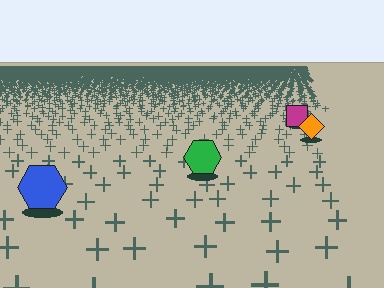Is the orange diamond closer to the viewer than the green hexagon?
No. The green hexagon is closer — you can tell from the texture gradient: the ground texture is coarser near it.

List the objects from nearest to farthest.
From nearest to farthest: the blue hexagon, the green hexagon, the orange diamond, the magenta square.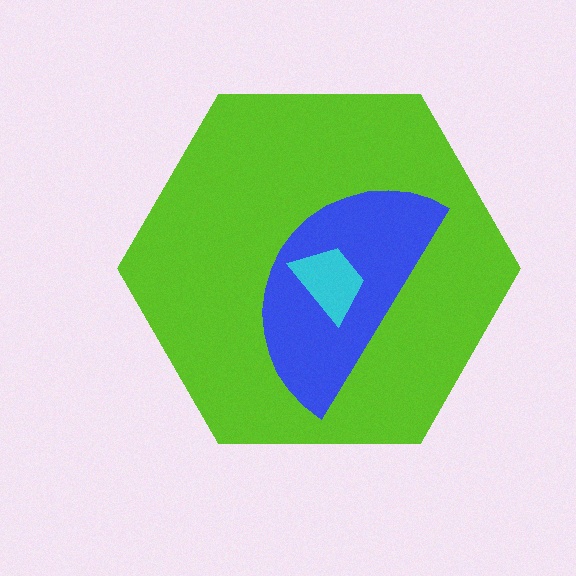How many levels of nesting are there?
3.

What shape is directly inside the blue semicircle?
The cyan trapezoid.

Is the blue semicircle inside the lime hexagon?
Yes.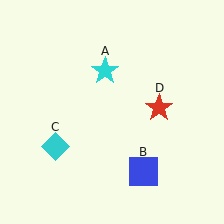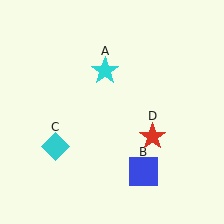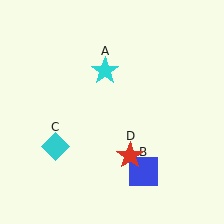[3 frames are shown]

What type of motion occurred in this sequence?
The red star (object D) rotated clockwise around the center of the scene.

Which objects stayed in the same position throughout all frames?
Cyan star (object A) and blue square (object B) and cyan diamond (object C) remained stationary.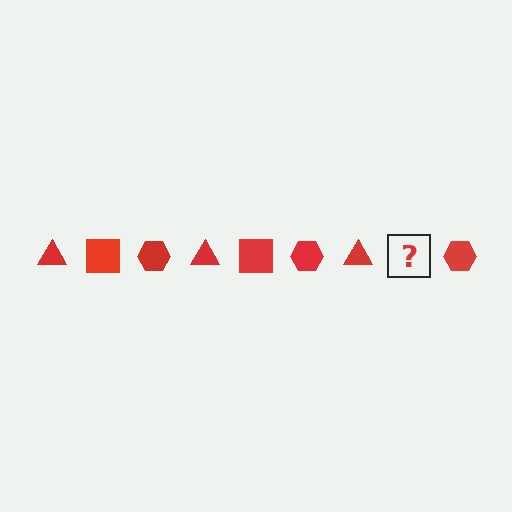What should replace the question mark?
The question mark should be replaced with a red square.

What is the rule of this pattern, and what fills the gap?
The rule is that the pattern cycles through triangle, square, hexagon shapes in red. The gap should be filled with a red square.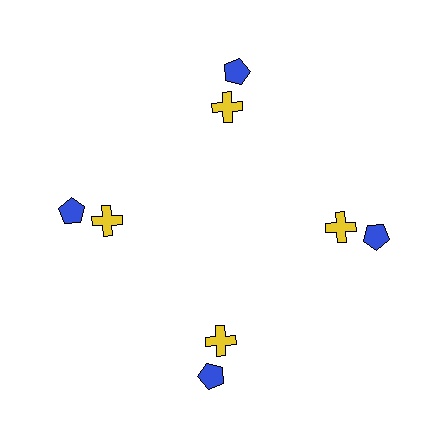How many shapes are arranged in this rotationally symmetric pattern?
There are 8 shapes, arranged in 4 groups of 2.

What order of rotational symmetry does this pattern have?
This pattern has 4-fold rotational symmetry.